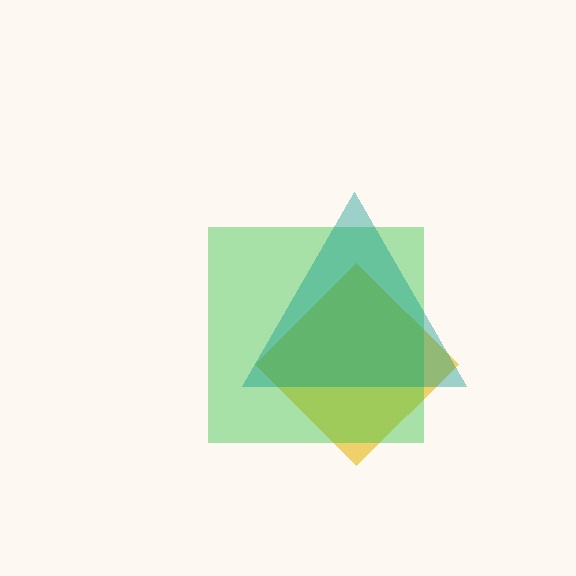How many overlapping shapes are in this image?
There are 3 overlapping shapes in the image.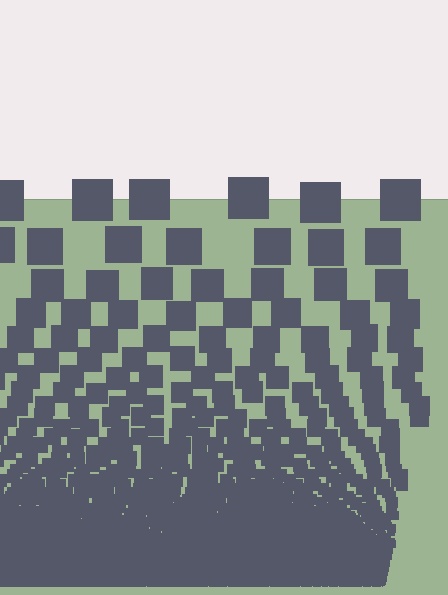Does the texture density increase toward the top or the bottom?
Density increases toward the bottom.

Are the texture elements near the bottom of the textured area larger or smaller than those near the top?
Smaller. The gradient is inverted — elements near the bottom are smaller and denser.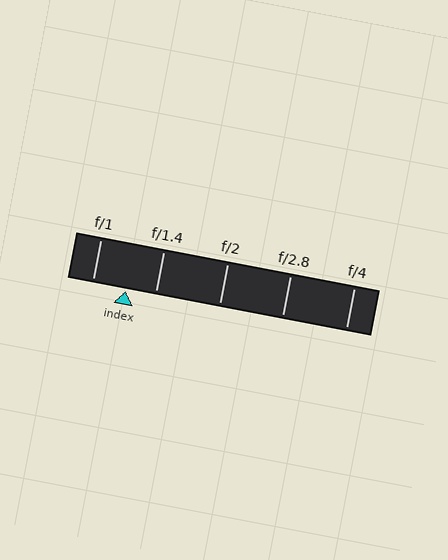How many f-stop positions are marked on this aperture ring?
There are 5 f-stop positions marked.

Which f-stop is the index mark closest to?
The index mark is closest to f/1.4.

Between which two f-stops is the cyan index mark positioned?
The index mark is between f/1 and f/1.4.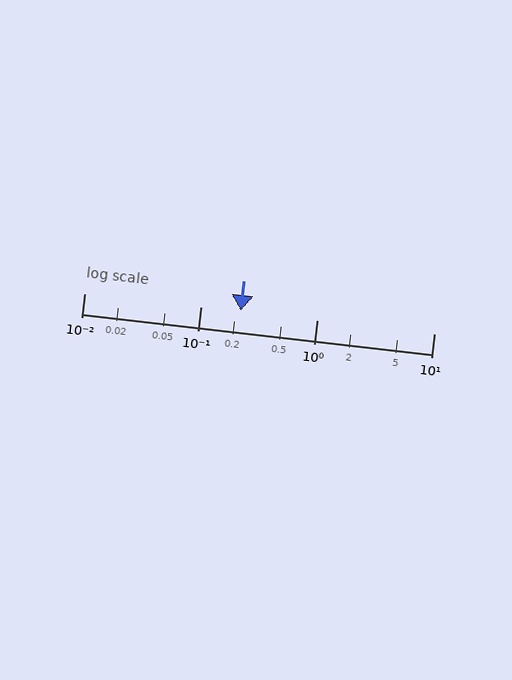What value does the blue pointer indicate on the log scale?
The pointer indicates approximately 0.22.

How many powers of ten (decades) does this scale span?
The scale spans 3 decades, from 0.01 to 10.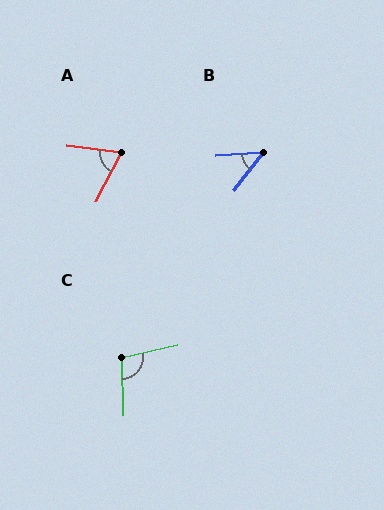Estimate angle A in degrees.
Approximately 69 degrees.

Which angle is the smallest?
B, at approximately 49 degrees.